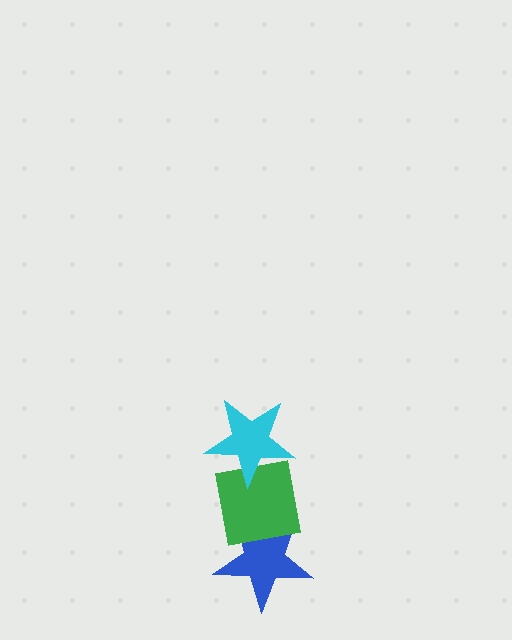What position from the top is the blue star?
The blue star is 3rd from the top.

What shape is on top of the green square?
The cyan star is on top of the green square.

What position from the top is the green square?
The green square is 2nd from the top.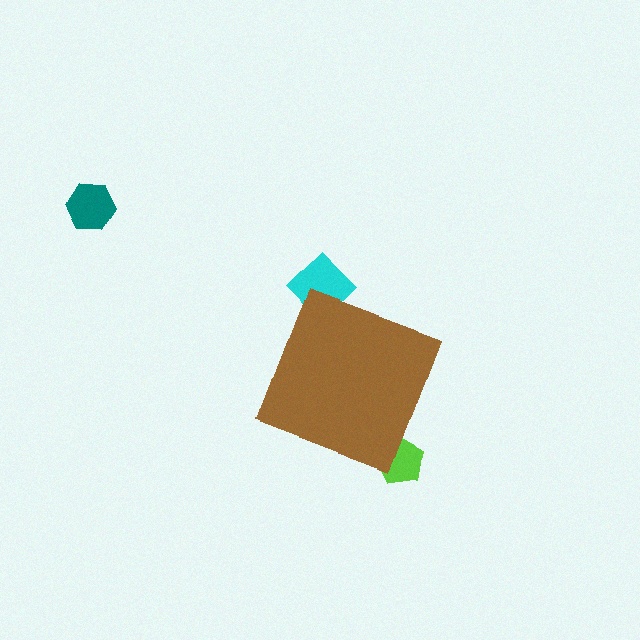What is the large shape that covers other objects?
A brown diamond.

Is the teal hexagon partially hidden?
No, the teal hexagon is fully visible.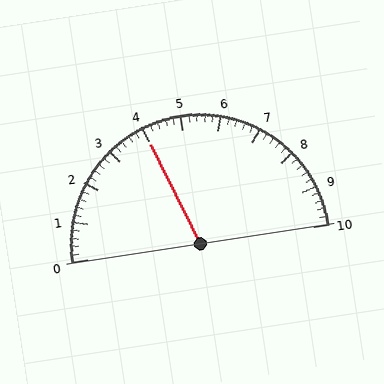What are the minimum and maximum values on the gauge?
The gauge ranges from 0 to 10.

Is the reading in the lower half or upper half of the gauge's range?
The reading is in the lower half of the range (0 to 10).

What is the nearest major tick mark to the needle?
The nearest major tick mark is 4.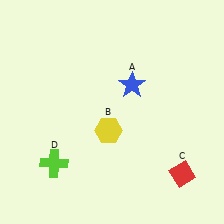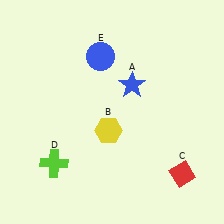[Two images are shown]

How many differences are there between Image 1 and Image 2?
There is 1 difference between the two images.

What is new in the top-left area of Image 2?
A blue circle (E) was added in the top-left area of Image 2.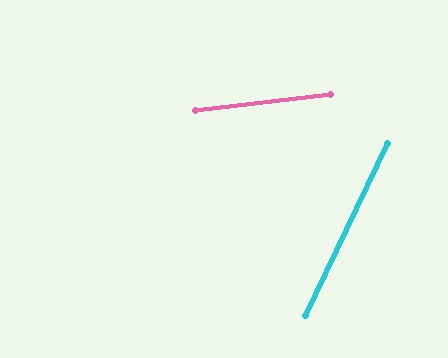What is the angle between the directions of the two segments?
Approximately 58 degrees.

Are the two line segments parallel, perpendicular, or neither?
Neither parallel nor perpendicular — they differ by about 58°.